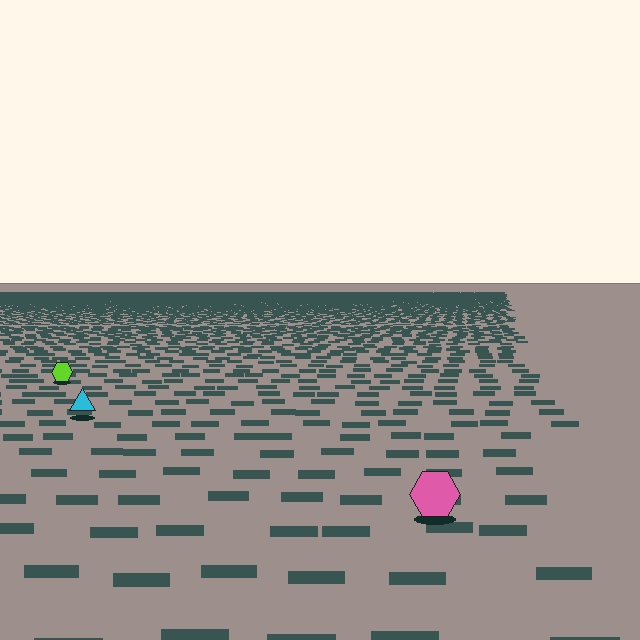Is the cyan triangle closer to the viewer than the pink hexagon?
No. The pink hexagon is closer — you can tell from the texture gradient: the ground texture is coarser near it.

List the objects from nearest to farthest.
From nearest to farthest: the pink hexagon, the cyan triangle, the lime hexagon.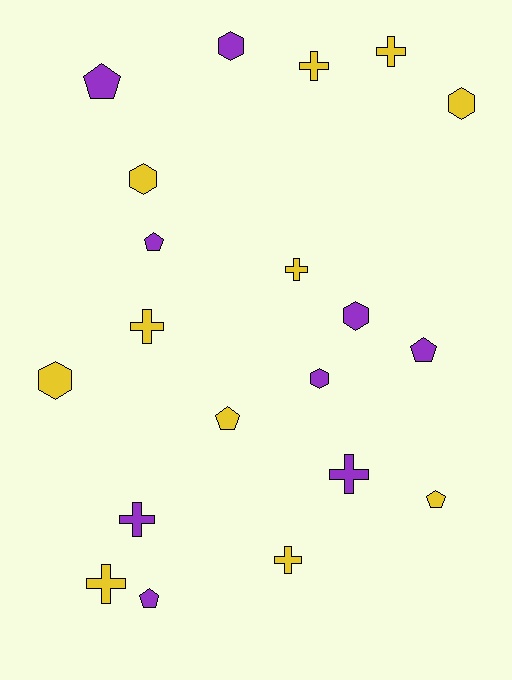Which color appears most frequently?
Yellow, with 11 objects.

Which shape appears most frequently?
Cross, with 8 objects.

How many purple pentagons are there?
There are 4 purple pentagons.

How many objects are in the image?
There are 20 objects.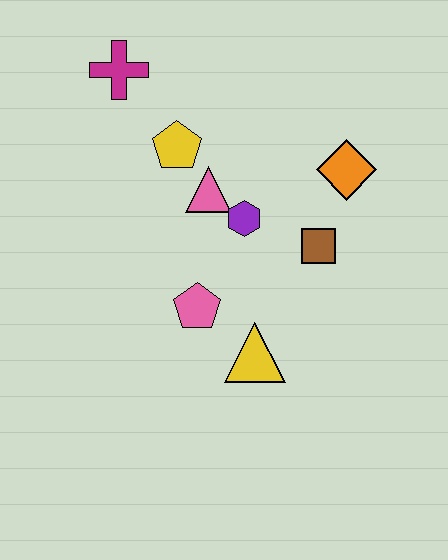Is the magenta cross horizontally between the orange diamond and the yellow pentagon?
No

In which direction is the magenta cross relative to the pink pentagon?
The magenta cross is above the pink pentagon.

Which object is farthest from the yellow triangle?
The magenta cross is farthest from the yellow triangle.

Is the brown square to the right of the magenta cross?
Yes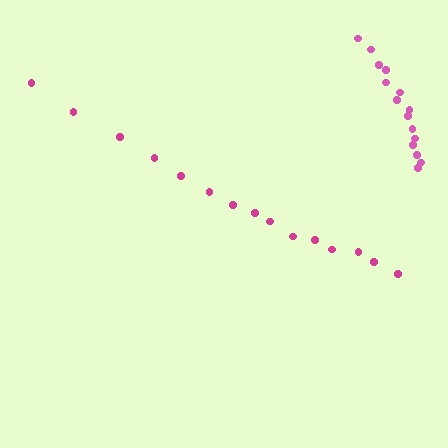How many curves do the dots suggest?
There are 2 distinct paths.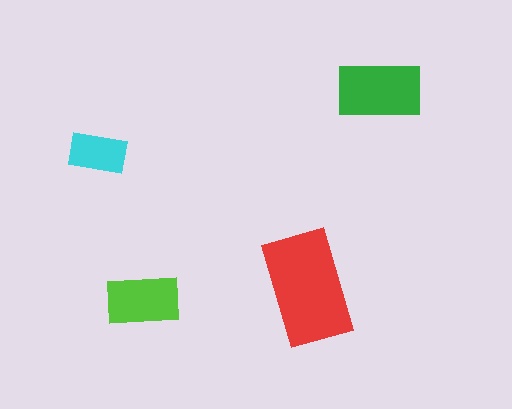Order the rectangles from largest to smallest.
the red one, the green one, the lime one, the cyan one.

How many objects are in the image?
There are 4 objects in the image.